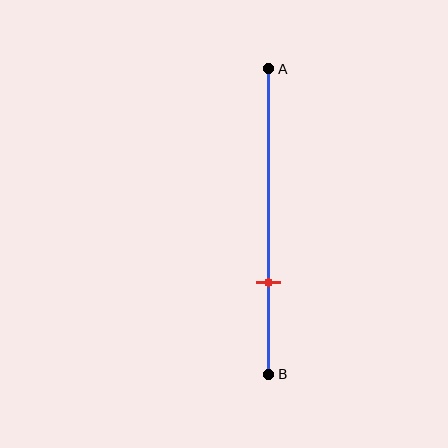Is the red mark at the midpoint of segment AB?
No, the mark is at about 70% from A, not at the 50% midpoint.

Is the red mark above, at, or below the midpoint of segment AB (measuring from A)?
The red mark is below the midpoint of segment AB.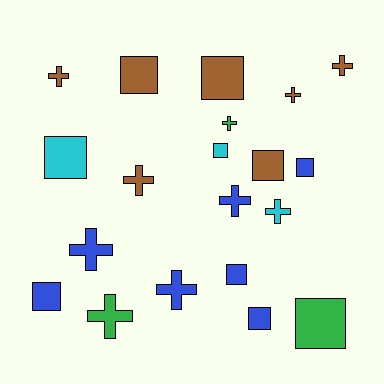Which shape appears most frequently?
Square, with 10 objects.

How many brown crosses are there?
There are 4 brown crosses.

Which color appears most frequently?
Blue, with 7 objects.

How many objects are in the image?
There are 20 objects.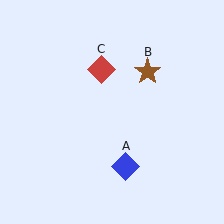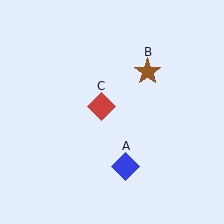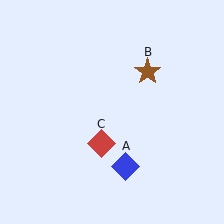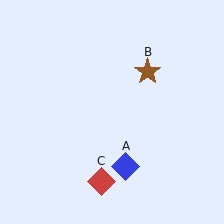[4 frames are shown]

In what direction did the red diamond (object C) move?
The red diamond (object C) moved down.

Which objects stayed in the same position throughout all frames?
Blue diamond (object A) and brown star (object B) remained stationary.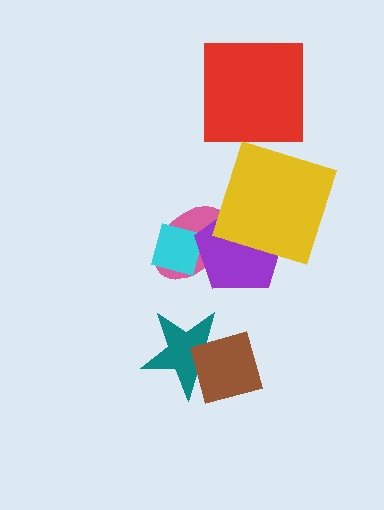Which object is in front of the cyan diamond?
The purple pentagon is in front of the cyan diamond.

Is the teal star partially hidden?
Yes, it is partially covered by another shape.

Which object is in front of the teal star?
The brown diamond is in front of the teal star.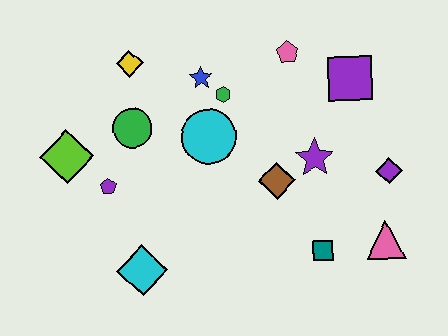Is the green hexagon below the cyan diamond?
No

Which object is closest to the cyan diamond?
The purple pentagon is closest to the cyan diamond.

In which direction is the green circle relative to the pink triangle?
The green circle is to the left of the pink triangle.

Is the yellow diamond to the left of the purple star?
Yes